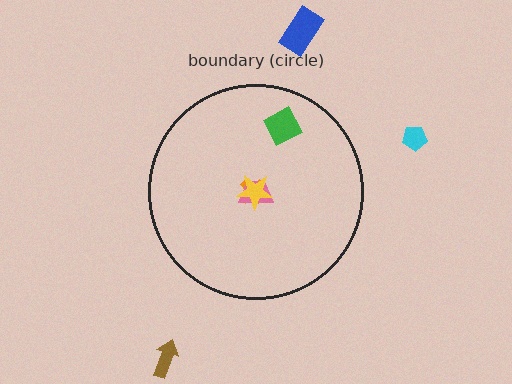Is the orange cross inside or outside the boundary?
Inside.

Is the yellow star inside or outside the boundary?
Inside.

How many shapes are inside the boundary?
4 inside, 3 outside.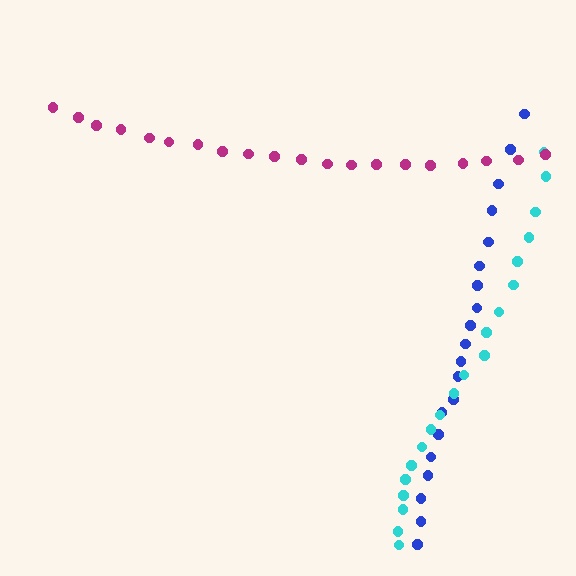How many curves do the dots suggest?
There are 3 distinct paths.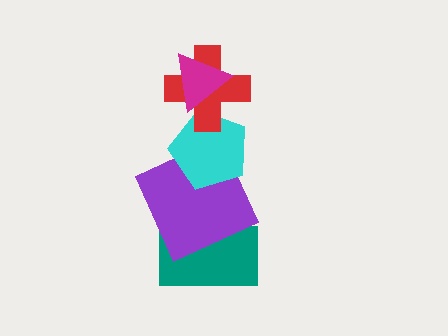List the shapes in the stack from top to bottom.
From top to bottom: the magenta triangle, the red cross, the cyan pentagon, the purple square, the teal rectangle.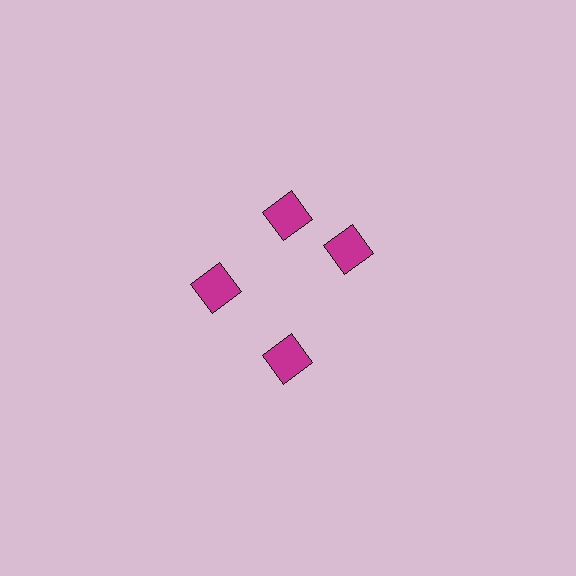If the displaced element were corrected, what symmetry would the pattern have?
It would have 4-fold rotational symmetry — the pattern would map onto itself every 90 degrees.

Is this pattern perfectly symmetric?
No. The 4 magenta squares are arranged in a ring, but one element near the 3 o'clock position is rotated out of alignment along the ring, breaking the 4-fold rotational symmetry.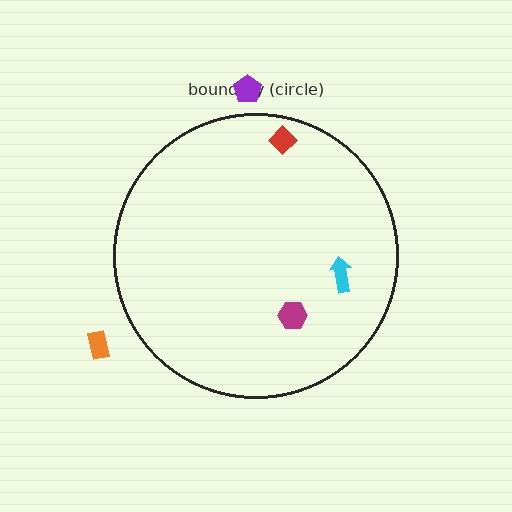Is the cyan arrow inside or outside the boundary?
Inside.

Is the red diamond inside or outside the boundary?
Inside.